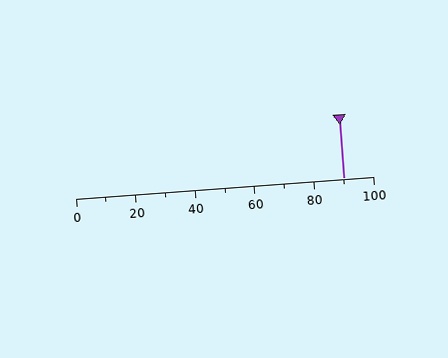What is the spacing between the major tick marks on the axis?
The major ticks are spaced 20 apart.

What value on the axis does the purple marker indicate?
The marker indicates approximately 90.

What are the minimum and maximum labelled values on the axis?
The axis runs from 0 to 100.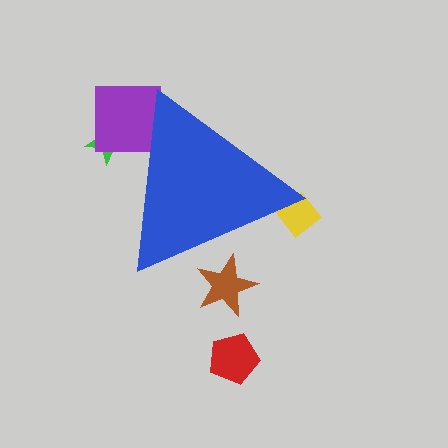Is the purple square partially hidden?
Yes, the purple square is partially hidden behind the blue triangle.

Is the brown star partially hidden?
Yes, the brown star is partially hidden behind the blue triangle.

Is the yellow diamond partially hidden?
Yes, the yellow diamond is partially hidden behind the blue triangle.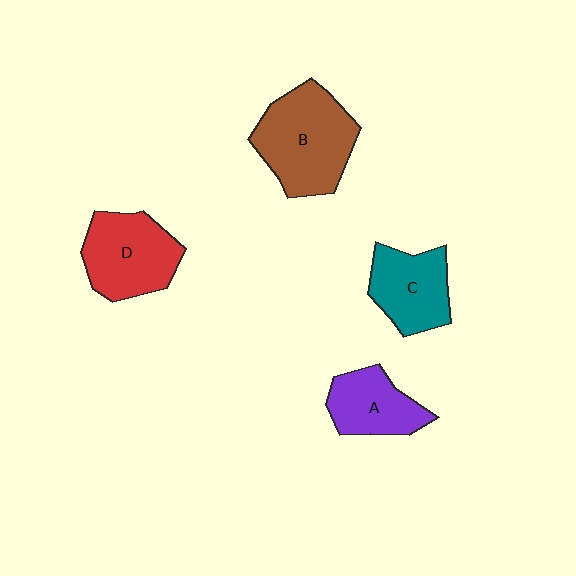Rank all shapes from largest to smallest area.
From largest to smallest: B (brown), D (red), C (teal), A (purple).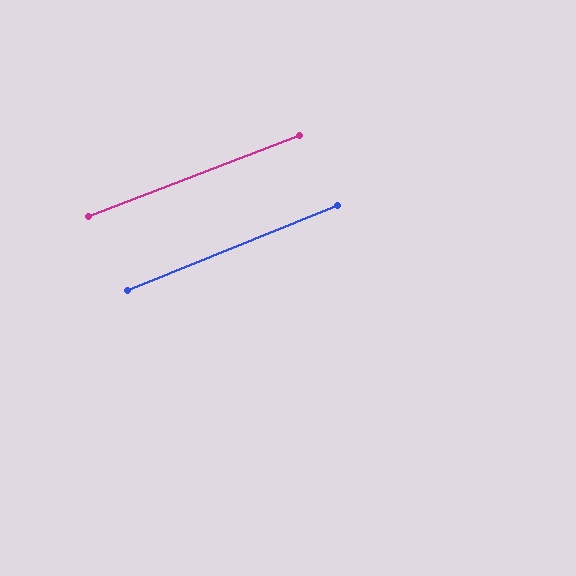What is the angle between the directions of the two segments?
Approximately 1 degree.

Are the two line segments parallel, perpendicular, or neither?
Parallel — their directions differ by only 1.0°.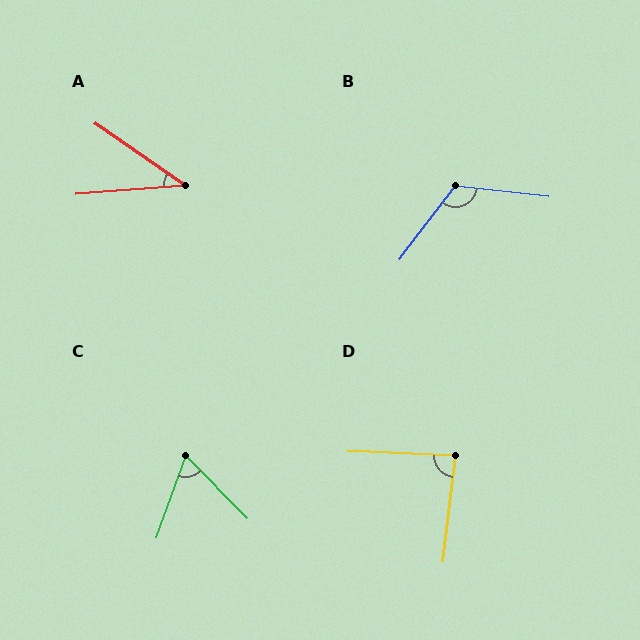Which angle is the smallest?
A, at approximately 39 degrees.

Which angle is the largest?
B, at approximately 121 degrees.